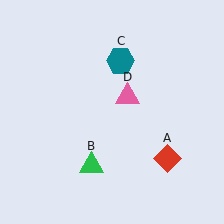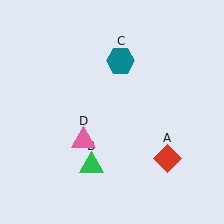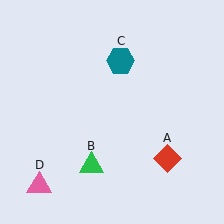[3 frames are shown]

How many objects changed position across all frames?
1 object changed position: pink triangle (object D).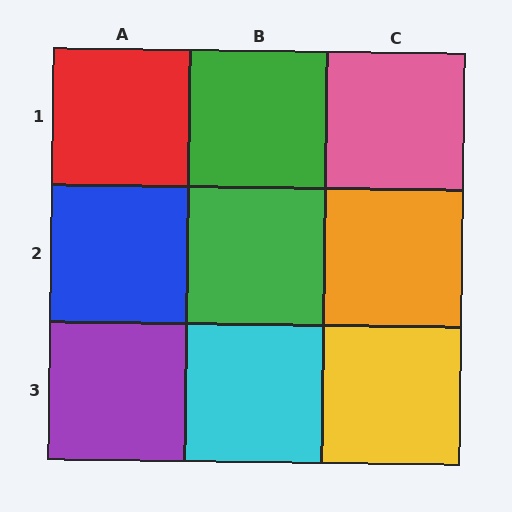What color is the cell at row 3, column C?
Yellow.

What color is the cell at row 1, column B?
Green.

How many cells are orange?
1 cell is orange.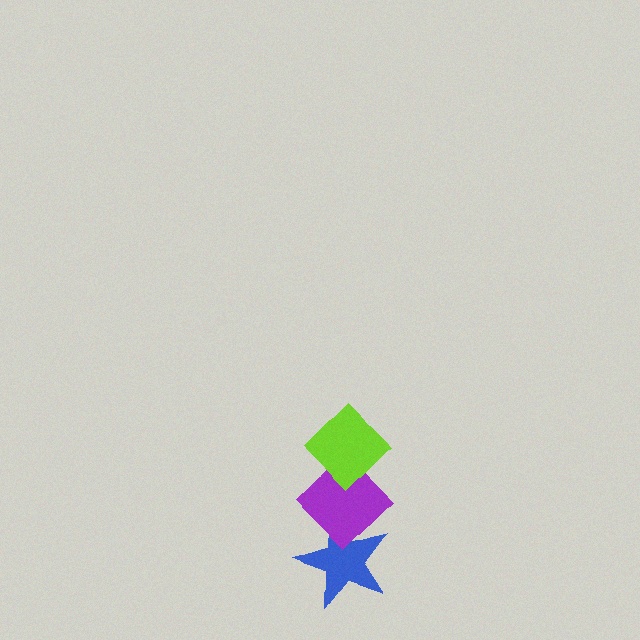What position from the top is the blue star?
The blue star is 3rd from the top.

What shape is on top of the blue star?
The purple diamond is on top of the blue star.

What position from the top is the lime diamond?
The lime diamond is 1st from the top.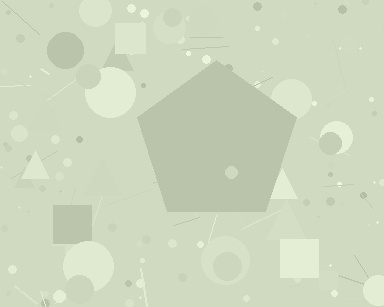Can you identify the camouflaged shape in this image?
The camouflaged shape is a pentagon.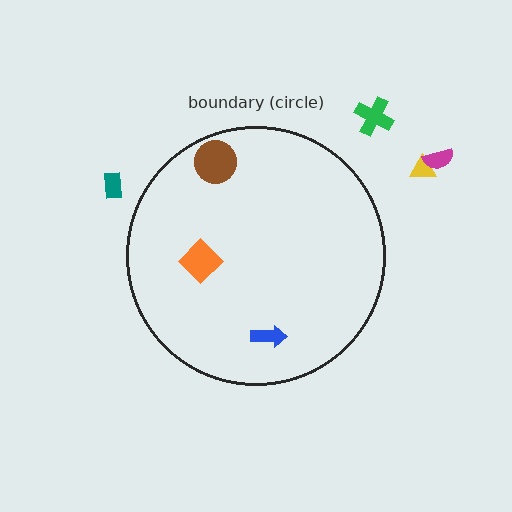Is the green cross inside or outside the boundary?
Outside.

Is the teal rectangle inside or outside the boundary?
Outside.